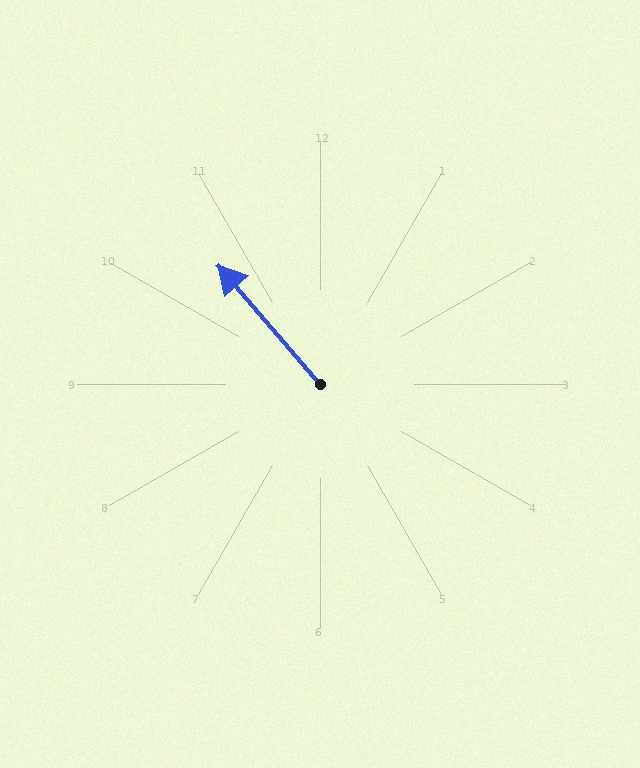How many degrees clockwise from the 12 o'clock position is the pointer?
Approximately 319 degrees.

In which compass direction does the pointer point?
Northwest.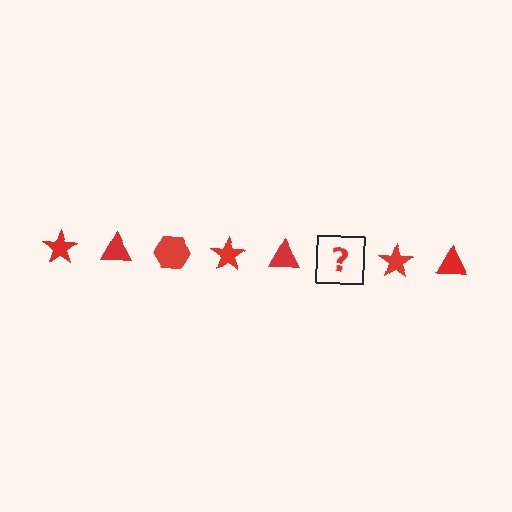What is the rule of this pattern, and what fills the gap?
The rule is that the pattern cycles through star, triangle, hexagon shapes in red. The gap should be filled with a red hexagon.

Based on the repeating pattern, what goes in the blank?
The blank should be a red hexagon.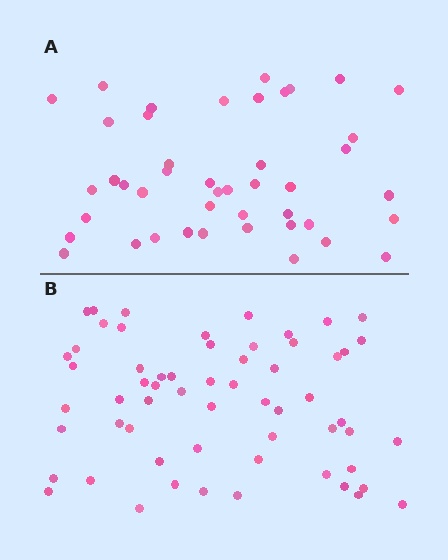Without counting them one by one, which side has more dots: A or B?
Region B (the bottom region) has more dots.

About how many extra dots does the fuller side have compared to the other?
Region B has approximately 15 more dots than region A.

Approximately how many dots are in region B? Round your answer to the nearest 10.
About 60 dots.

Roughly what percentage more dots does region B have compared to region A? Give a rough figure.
About 35% more.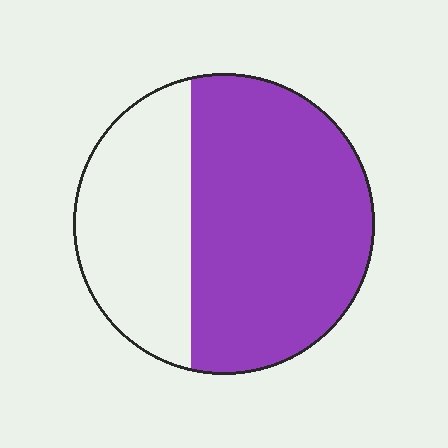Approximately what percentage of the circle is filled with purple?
Approximately 65%.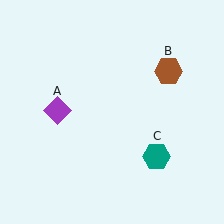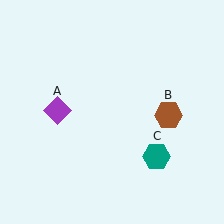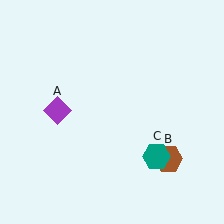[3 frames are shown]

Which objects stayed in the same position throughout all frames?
Purple diamond (object A) and teal hexagon (object C) remained stationary.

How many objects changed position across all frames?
1 object changed position: brown hexagon (object B).